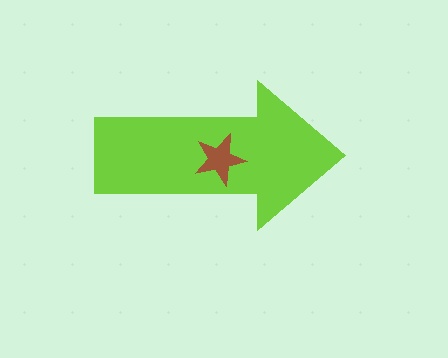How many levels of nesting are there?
2.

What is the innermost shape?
The brown star.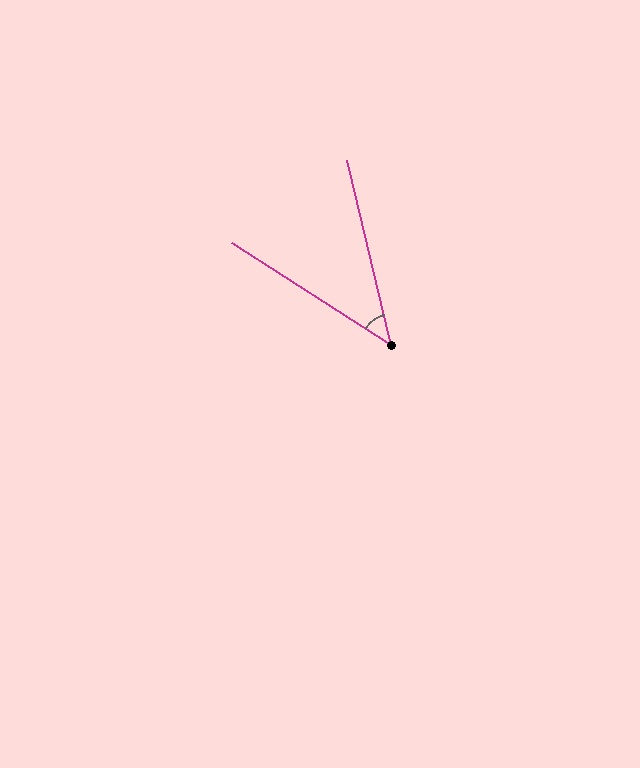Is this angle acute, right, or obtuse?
It is acute.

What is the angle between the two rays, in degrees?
Approximately 44 degrees.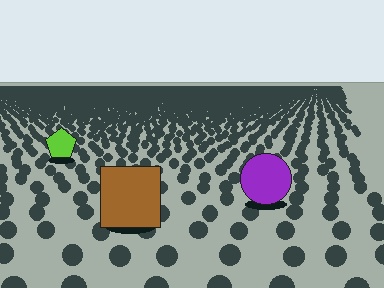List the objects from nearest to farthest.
From nearest to farthest: the brown square, the purple circle, the lime pentagon.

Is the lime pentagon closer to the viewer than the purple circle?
No. The purple circle is closer — you can tell from the texture gradient: the ground texture is coarser near it.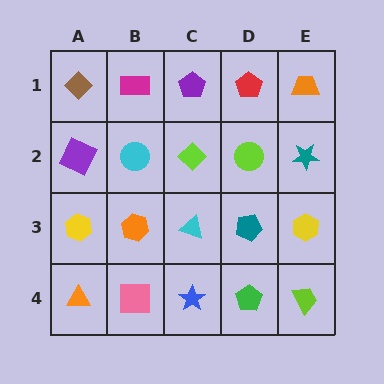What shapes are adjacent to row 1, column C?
A lime diamond (row 2, column C), a magenta rectangle (row 1, column B), a red pentagon (row 1, column D).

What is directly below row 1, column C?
A lime diamond.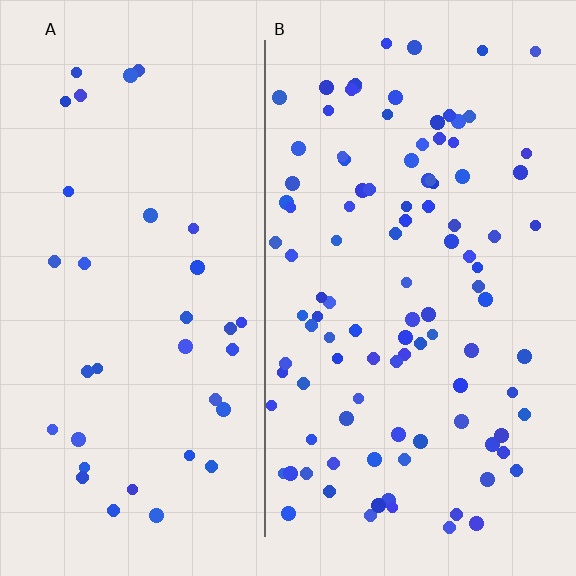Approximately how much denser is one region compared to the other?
Approximately 2.9× — region B over region A.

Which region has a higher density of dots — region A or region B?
B (the right).